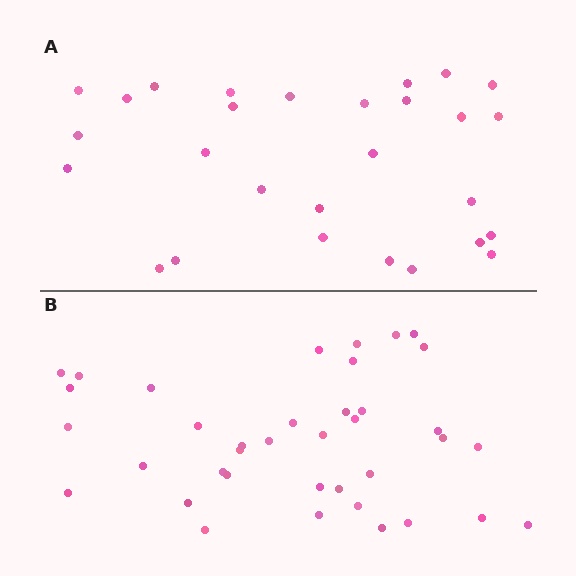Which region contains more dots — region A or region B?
Region B (the bottom region) has more dots.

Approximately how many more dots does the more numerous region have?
Region B has roughly 10 or so more dots than region A.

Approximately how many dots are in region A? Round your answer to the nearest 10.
About 30 dots. (The exact count is 28, which rounds to 30.)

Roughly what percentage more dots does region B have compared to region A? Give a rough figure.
About 35% more.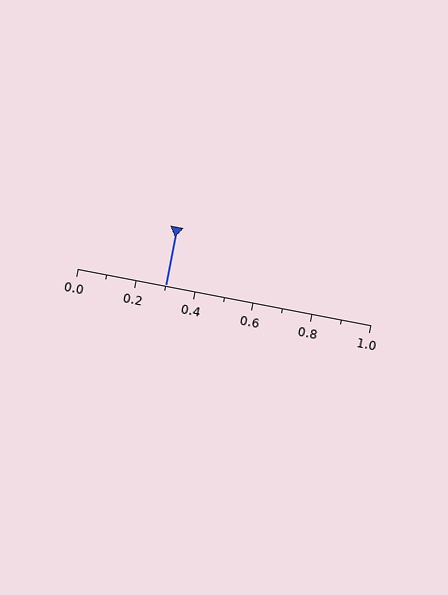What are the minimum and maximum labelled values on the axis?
The axis runs from 0.0 to 1.0.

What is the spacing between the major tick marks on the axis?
The major ticks are spaced 0.2 apart.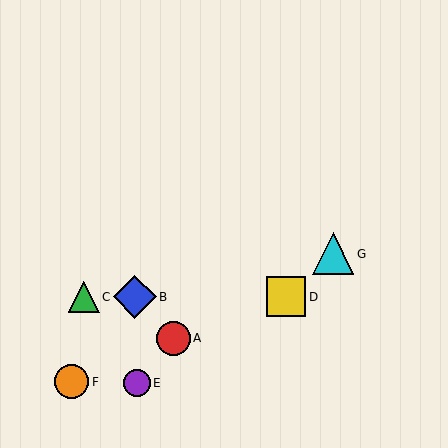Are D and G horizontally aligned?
No, D is at y≈297 and G is at y≈254.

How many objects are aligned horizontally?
3 objects (B, C, D) are aligned horizontally.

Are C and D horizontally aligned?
Yes, both are at y≈297.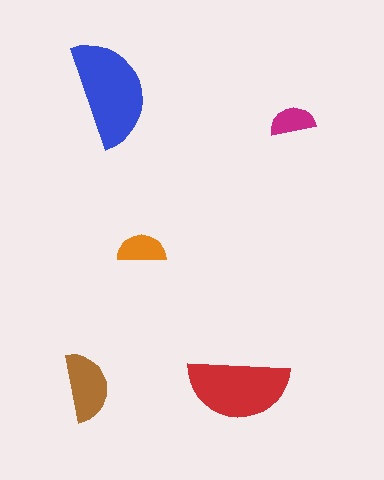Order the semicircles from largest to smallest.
the blue one, the red one, the brown one, the orange one, the magenta one.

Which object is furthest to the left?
The brown semicircle is leftmost.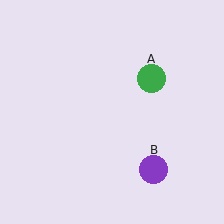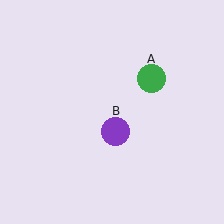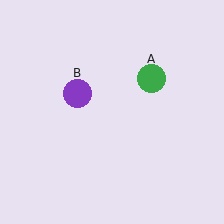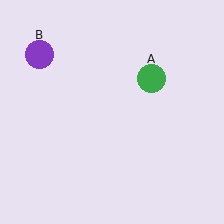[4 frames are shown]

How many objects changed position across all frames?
1 object changed position: purple circle (object B).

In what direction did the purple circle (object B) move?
The purple circle (object B) moved up and to the left.